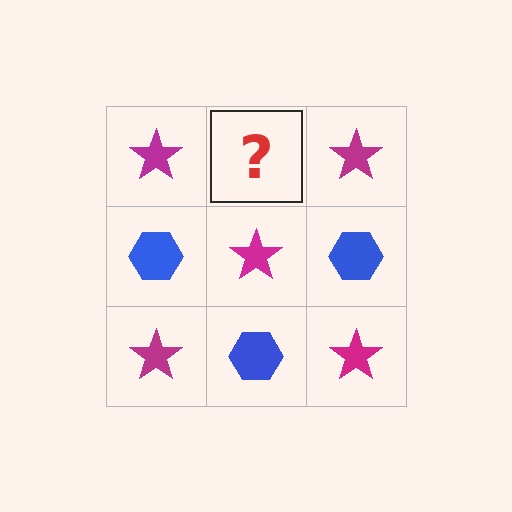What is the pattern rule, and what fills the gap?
The rule is that it alternates magenta star and blue hexagon in a checkerboard pattern. The gap should be filled with a blue hexagon.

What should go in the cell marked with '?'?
The missing cell should contain a blue hexagon.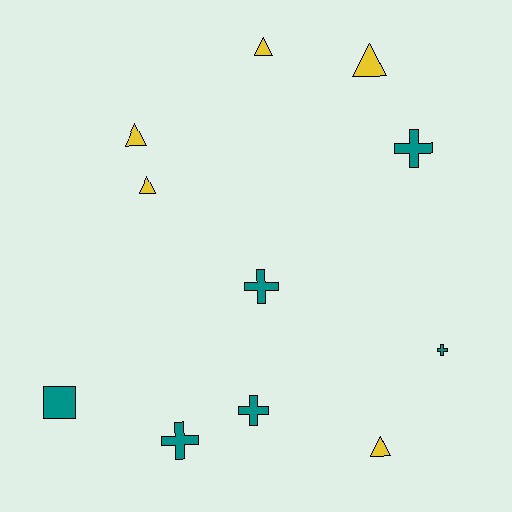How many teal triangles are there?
There are no teal triangles.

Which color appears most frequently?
Teal, with 6 objects.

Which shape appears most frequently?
Triangle, with 5 objects.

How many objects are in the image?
There are 11 objects.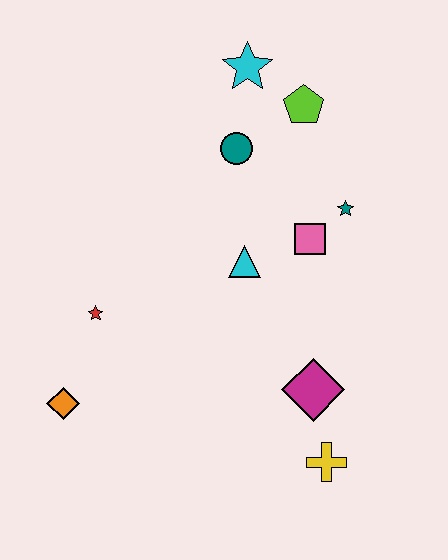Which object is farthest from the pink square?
The orange diamond is farthest from the pink square.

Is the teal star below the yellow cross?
No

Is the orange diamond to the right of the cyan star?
No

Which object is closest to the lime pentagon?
The cyan star is closest to the lime pentagon.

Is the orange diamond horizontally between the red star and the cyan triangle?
No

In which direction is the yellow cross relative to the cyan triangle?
The yellow cross is below the cyan triangle.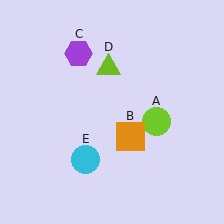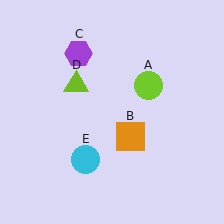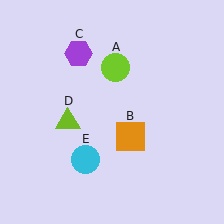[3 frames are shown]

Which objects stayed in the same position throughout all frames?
Orange square (object B) and purple hexagon (object C) and cyan circle (object E) remained stationary.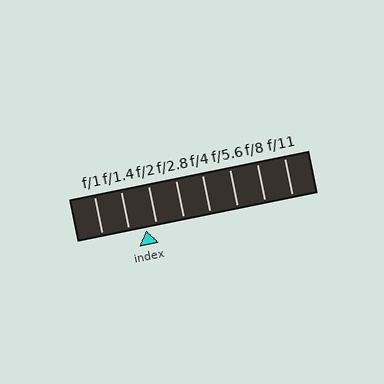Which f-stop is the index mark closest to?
The index mark is closest to f/2.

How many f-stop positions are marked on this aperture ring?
There are 8 f-stop positions marked.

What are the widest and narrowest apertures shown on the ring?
The widest aperture shown is f/1 and the narrowest is f/11.